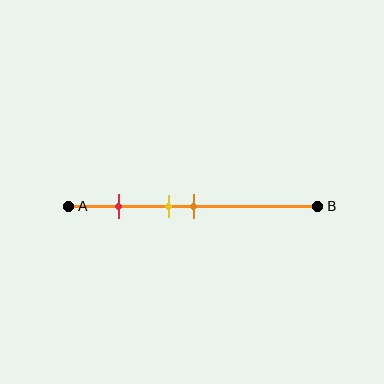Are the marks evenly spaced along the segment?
No, the marks are not evenly spaced.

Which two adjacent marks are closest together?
The yellow and orange marks are the closest adjacent pair.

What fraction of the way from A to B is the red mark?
The red mark is approximately 20% (0.2) of the way from A to B.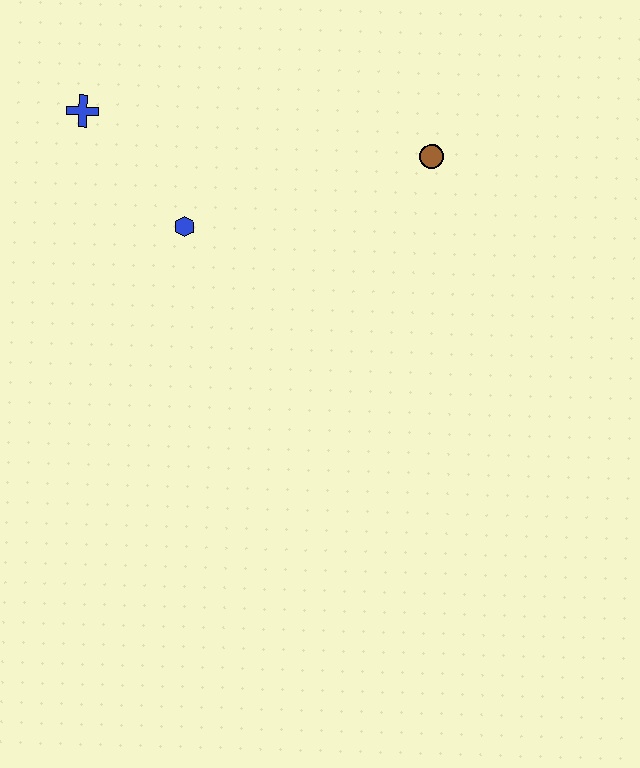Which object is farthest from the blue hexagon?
The brown circle is farthest from the blue hexagon.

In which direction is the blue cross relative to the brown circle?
The blue cross is to the left of the brown circle.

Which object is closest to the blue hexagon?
The blue cross is closest to the blue hexagon.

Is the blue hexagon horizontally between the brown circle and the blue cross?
Yes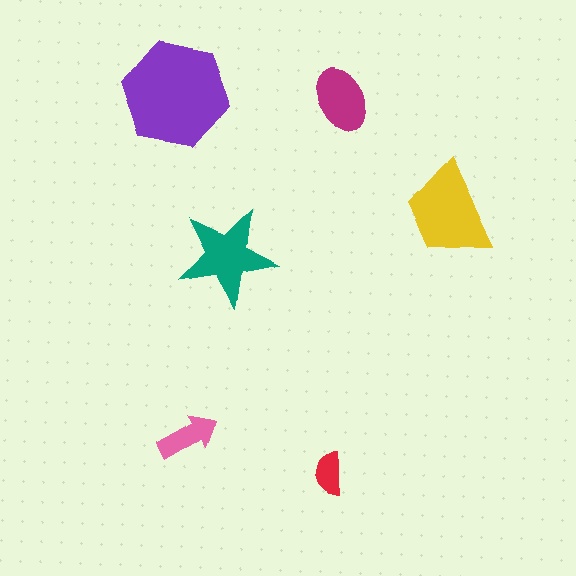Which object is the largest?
The purple hexagon.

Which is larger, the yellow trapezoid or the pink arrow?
The yellow trapezoid.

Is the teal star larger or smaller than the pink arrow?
Larger.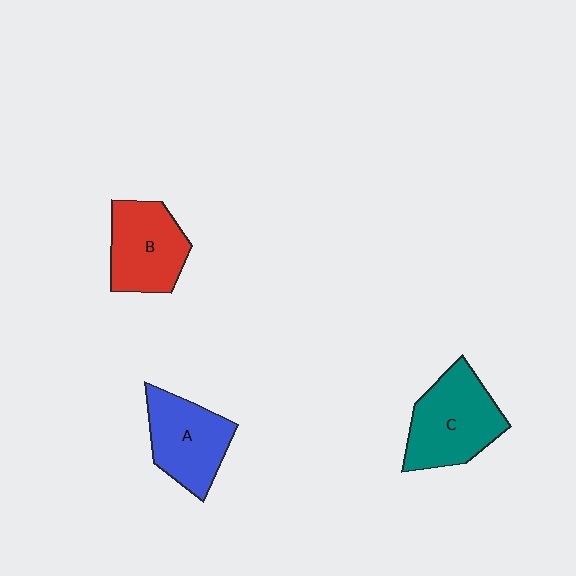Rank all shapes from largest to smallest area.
From largest to smallest: C (teal), A (blue), B (red).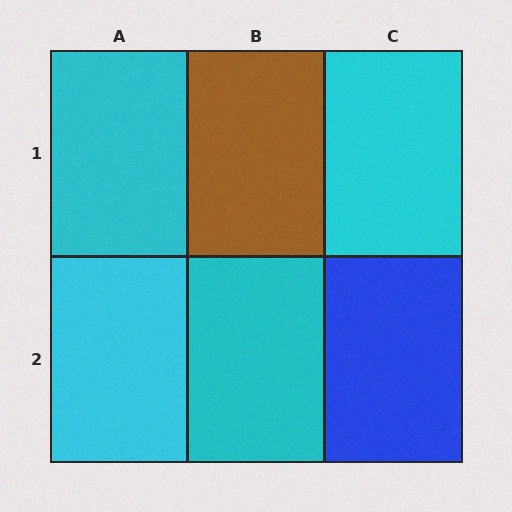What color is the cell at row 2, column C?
Blue.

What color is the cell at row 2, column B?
Cyan.